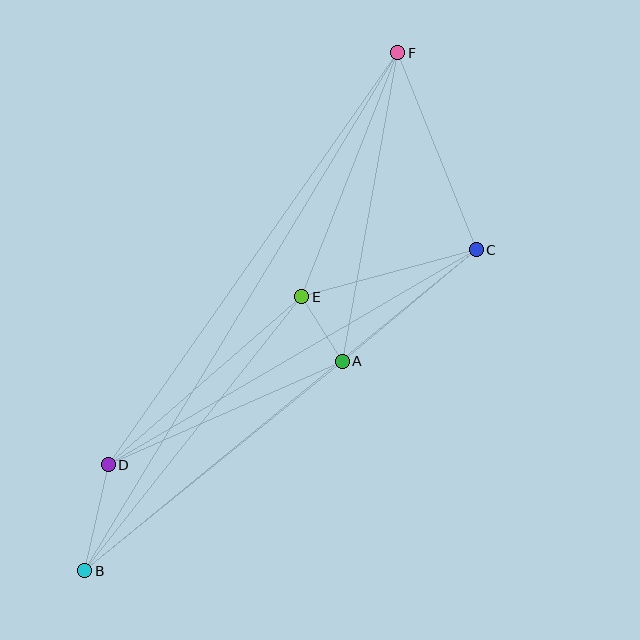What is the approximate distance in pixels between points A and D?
The distance between A and D is approximately 256 pixels.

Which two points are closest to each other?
Points A and E are closest to each other.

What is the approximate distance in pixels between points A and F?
The distance between A and F is approximately 314 pixels.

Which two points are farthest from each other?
Points B and F are farthest from each other.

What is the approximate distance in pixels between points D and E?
The distance between D and E is approximately 256 pixels.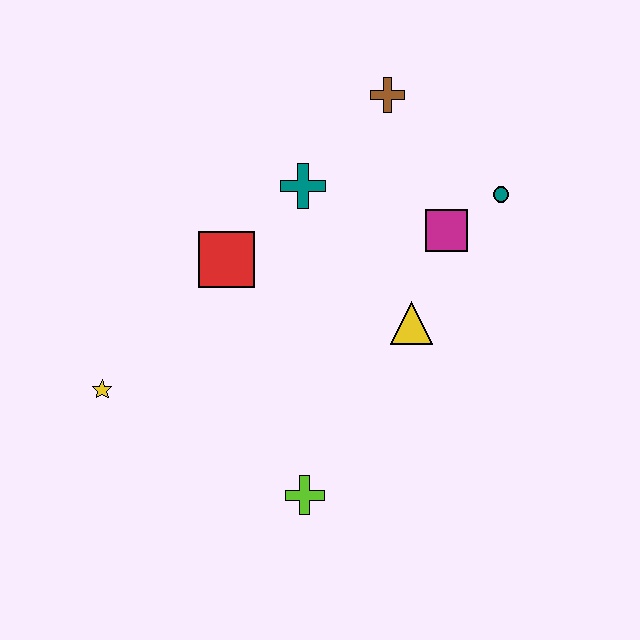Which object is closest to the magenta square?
The teal circle is closest to the magenta square.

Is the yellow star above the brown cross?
No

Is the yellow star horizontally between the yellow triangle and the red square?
No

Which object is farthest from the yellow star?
The teal circle is farthest from the yellow star.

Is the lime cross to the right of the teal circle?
No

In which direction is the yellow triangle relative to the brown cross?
The yellow triangle is below the brown cross.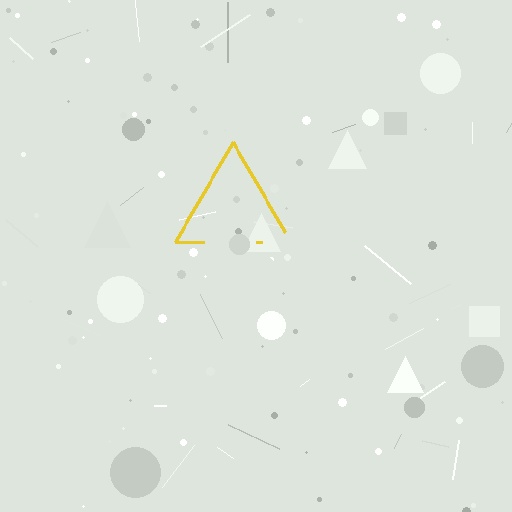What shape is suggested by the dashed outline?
The dashed outline suggests a triangle.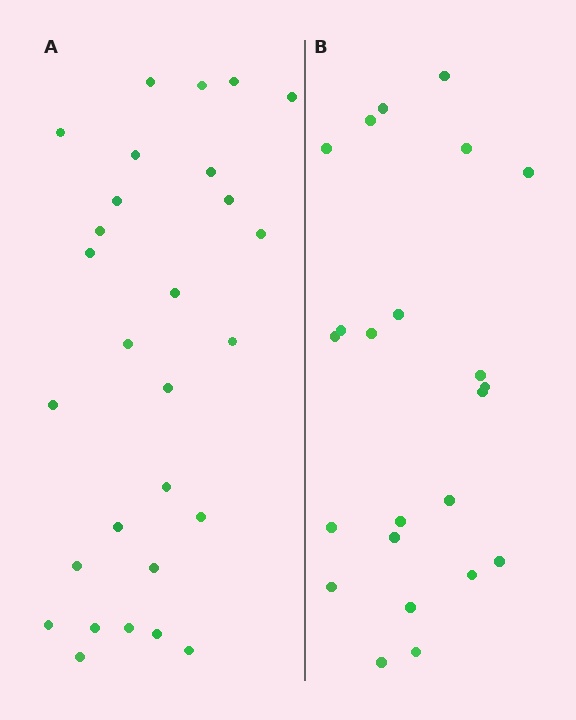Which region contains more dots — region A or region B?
Region A (the left region) has more dots.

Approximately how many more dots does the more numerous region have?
Region A has about 5 more dots than region B.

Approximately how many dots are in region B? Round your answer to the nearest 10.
About 20 dots. (The exact count is 23, which rounds to 20.)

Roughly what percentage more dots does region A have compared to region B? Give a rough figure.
About 20% more.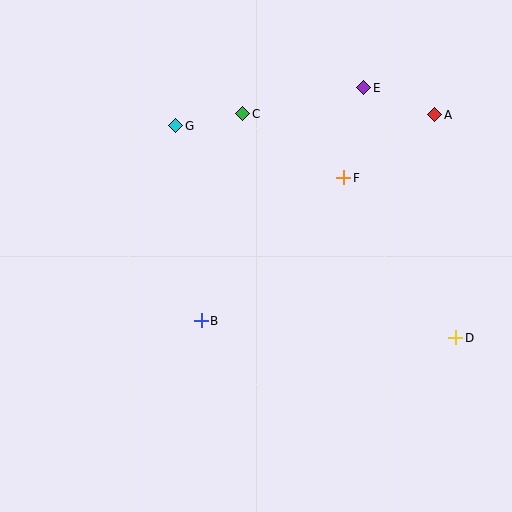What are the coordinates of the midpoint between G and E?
The midpoint between G and E is at (270, 107).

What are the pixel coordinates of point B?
Point B is at (201, 321).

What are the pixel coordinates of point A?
Point A is at (435, 115).